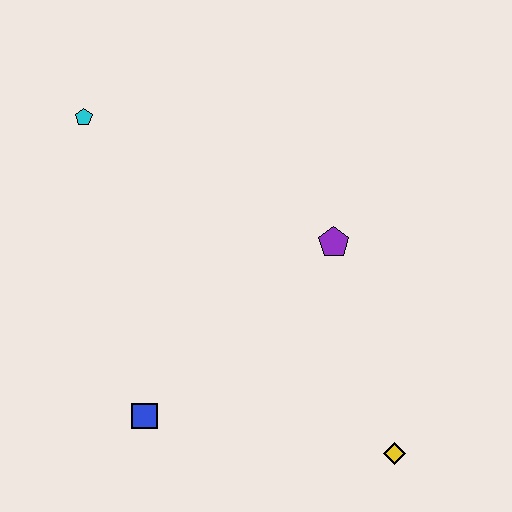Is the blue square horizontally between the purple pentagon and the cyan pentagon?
Yes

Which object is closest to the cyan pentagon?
The purple pentagon is closest to the cyan pentagon.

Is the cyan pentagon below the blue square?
No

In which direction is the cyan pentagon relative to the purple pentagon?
The cyan pentagon is to the left of the purple pentagon.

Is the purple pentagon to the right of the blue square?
Yes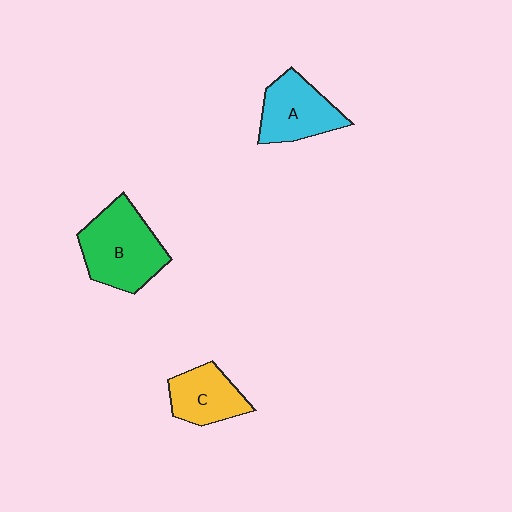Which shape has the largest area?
Shape B (green).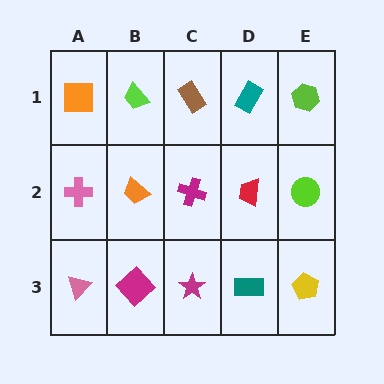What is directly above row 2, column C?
A brown rectangle.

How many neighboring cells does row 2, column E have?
3.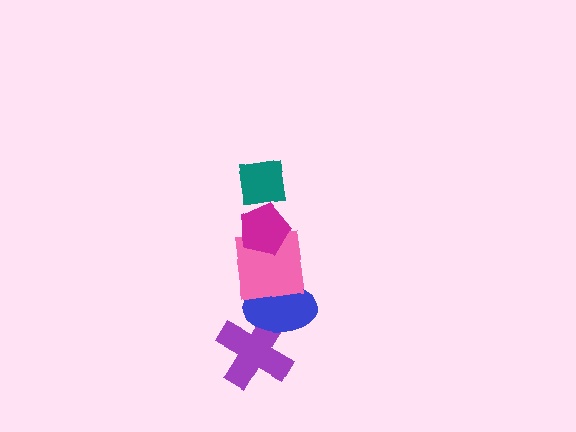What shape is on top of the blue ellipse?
The pink square is on top of the blue ellipse.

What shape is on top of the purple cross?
The blue ellipse is on top of the purple cross.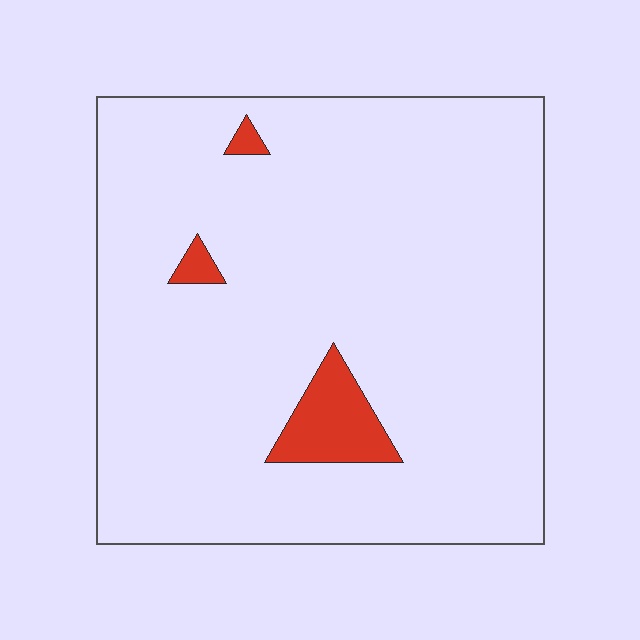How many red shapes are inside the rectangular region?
3.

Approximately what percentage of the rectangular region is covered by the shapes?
Approximately 5%.